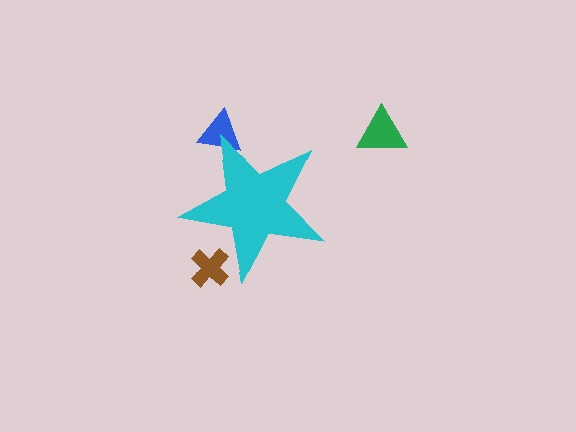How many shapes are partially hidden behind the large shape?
2 shapes are partially hidden.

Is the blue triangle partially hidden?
Yes, the blue triangle is partially hidden behind the cyan star.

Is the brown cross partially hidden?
Yes, the brown cross is partially hidden behind the cyan star.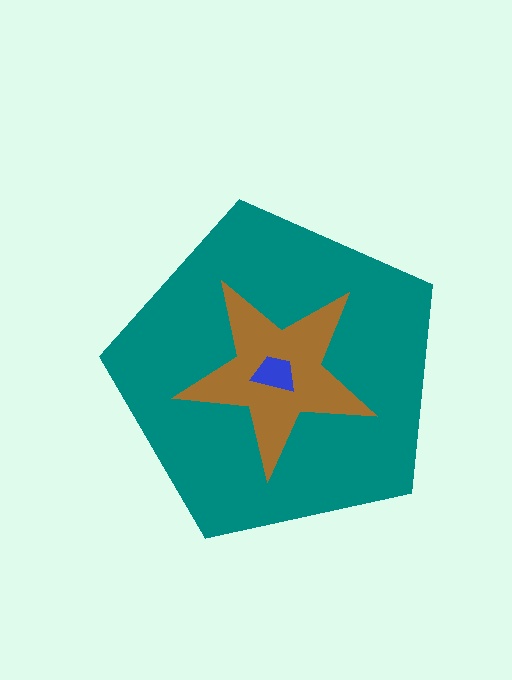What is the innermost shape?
The blue trapezoid.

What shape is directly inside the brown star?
The blue trapezoid.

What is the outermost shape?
The teal pentagon.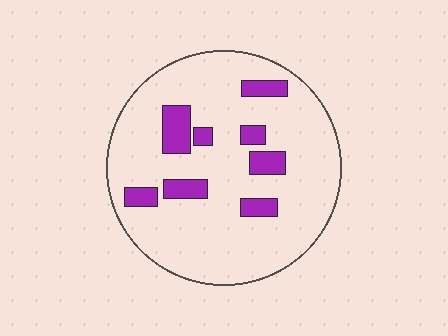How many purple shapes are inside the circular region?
8.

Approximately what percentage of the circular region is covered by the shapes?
Approximately 15%.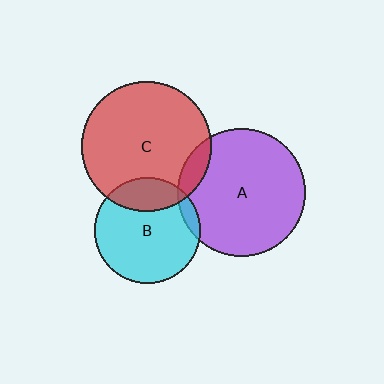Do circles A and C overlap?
Yes.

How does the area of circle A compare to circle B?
Approximately 1.5 times.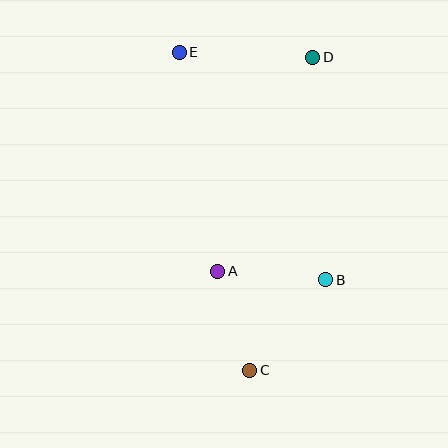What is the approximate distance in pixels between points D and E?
The distance between D and E is approximately 133 pixels.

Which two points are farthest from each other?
Points C and E are farthest from each other.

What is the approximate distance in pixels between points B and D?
The distance between B and D is approximately 223 pixels.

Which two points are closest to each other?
Points A and C are closest to each other.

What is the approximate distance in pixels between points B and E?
The distance between B and E is approximately 271 pixels.